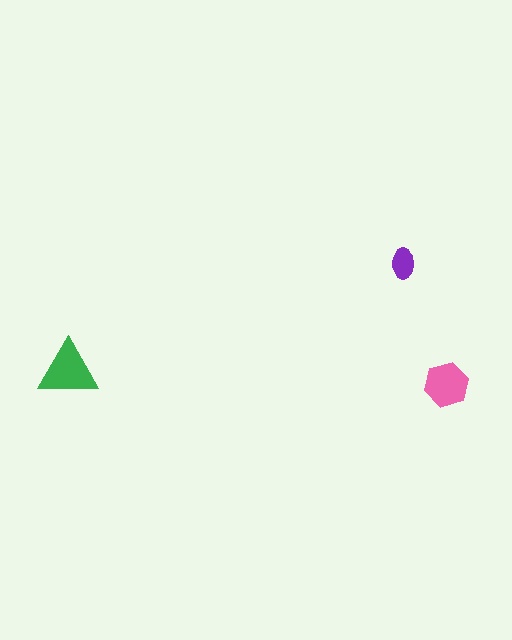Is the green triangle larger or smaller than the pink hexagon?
Larger.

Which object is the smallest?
The purple ellipse.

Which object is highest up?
The purple ellipse is topmost.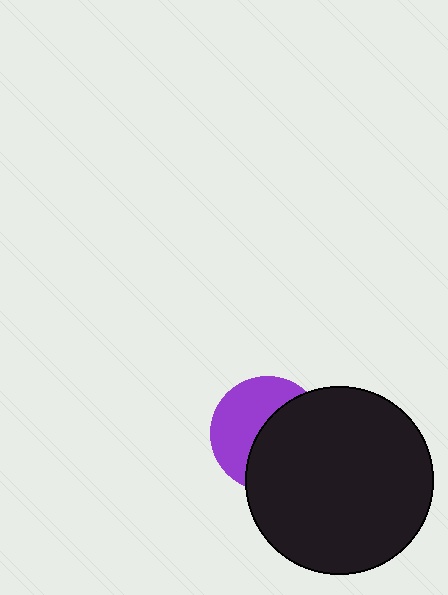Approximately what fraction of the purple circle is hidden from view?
Roughly 53% of the purple circle is hidden behind the black circle.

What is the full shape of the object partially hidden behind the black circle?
The partially hidden object is a purple circle.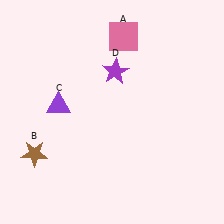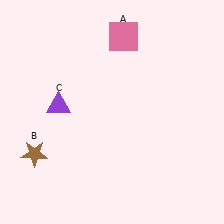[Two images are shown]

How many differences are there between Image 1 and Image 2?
There is 1 difference between the two images.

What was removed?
The purple star (D) was removed in Image 2.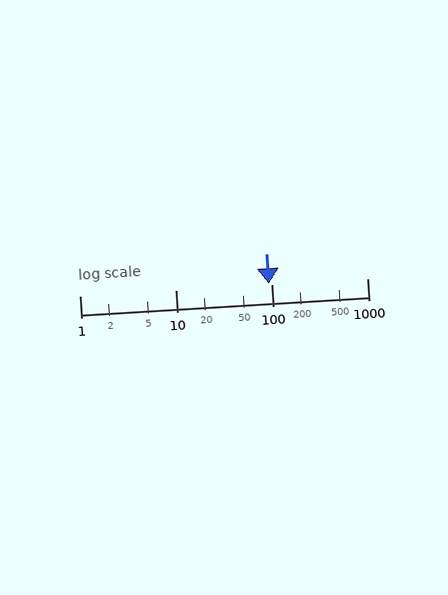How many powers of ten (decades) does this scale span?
The scale spans 3 decades, from 1 to 1000.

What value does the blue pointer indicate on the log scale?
The pointer indicates approximately 94.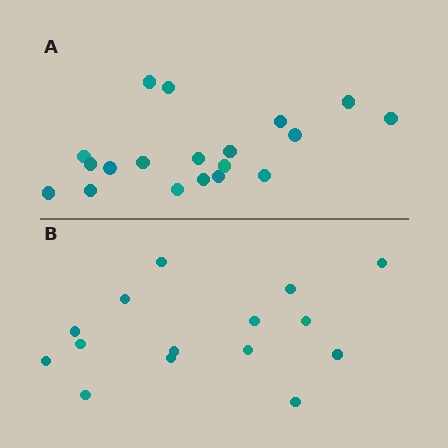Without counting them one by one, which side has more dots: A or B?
Region A (the top region) has more dots.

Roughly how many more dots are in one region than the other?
Region A has about 4 more dots than region B.